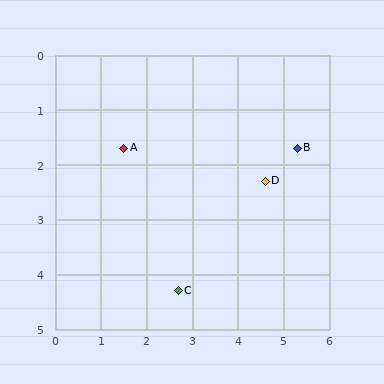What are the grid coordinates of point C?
Point C is at approximately (2.7, 4.3).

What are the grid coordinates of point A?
Point A is at approximately (1.5, 1.7).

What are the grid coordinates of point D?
Point D is at approximately (4.6, 2.3).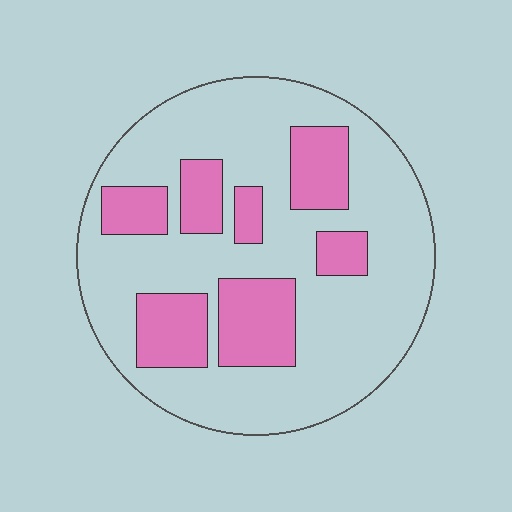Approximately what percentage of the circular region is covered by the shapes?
Approximately 25%.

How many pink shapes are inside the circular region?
7.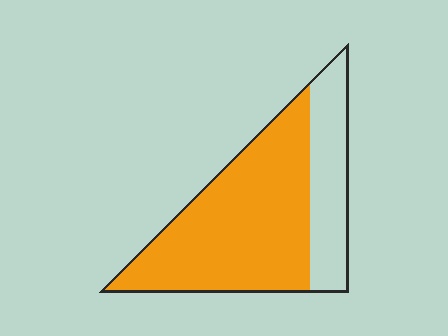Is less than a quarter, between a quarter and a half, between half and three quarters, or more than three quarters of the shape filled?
Between half and three quarters.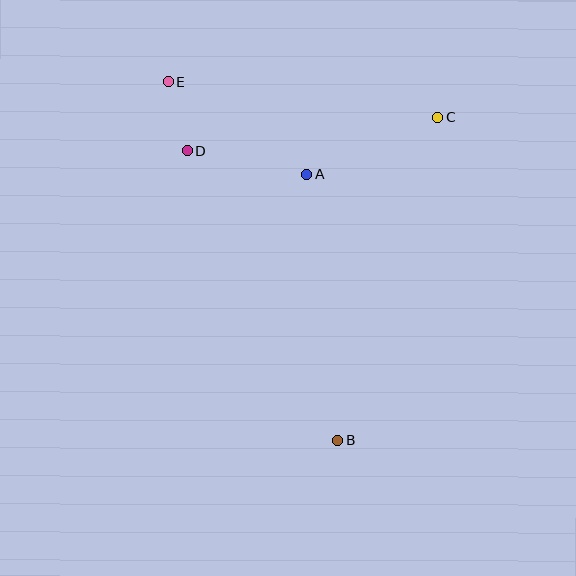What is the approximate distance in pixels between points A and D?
The distance between A and D is approximately 122 pixels.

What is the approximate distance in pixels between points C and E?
The distance between C and E is approximately 272 pixels.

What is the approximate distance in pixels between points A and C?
The distance between A and C is approximately 143 pixels.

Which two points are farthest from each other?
Points B and E are farthest from each other.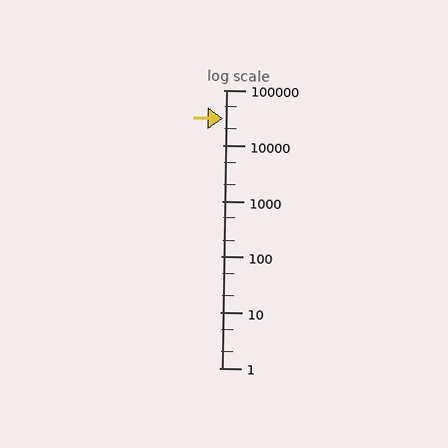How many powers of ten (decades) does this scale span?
The scale spans 5 decades, from 1 to 100000.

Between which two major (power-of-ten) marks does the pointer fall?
The pointer is between 10000 and 100000.